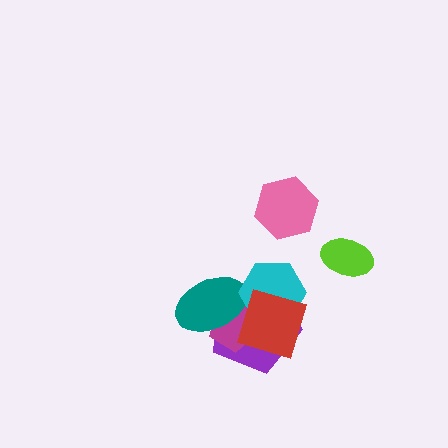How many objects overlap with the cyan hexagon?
4 objects overlap with the cyan hexagon.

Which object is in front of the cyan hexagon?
The red diamond is in front of the cyan hexagon.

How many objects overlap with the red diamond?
4 objects overlap with the red diamond.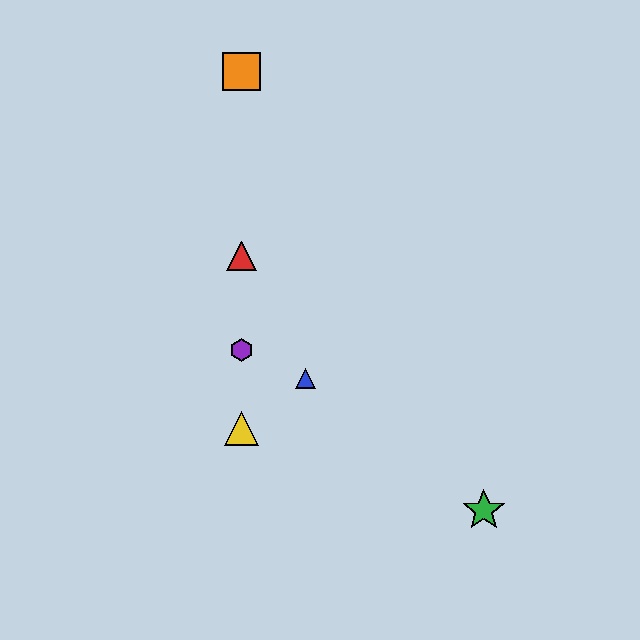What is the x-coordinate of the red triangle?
The red triangle is at x≈242.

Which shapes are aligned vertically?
The red triangle, the yellow triangle, the purple hexagon, the orange square are aligned vertically.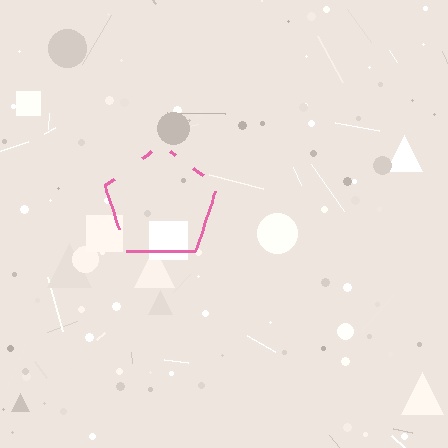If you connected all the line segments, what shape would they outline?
They would outline a pentagon.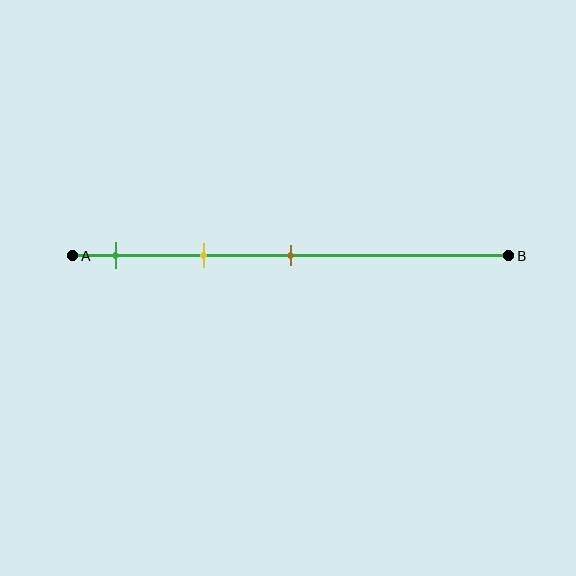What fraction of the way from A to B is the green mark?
The green mark is approximately 10% (0.1) of the way from A to B.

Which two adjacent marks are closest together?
The green and yellow marks are the closest adjacent pair.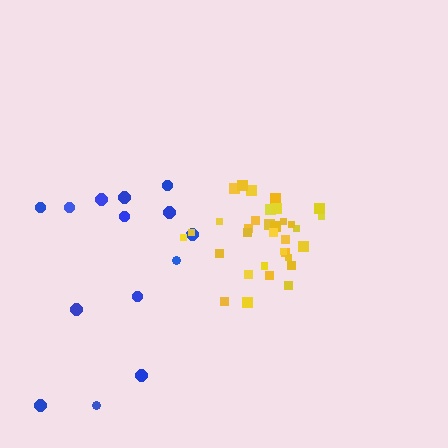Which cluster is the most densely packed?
Yellow.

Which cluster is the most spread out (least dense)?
Blue.